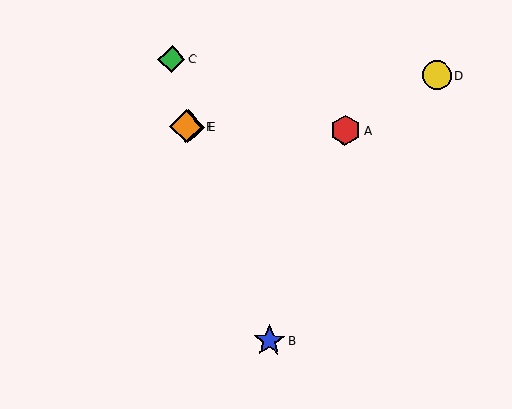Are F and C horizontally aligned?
No, F is at y≈127 and C is at y≈59.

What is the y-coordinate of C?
Object C is at y≈59.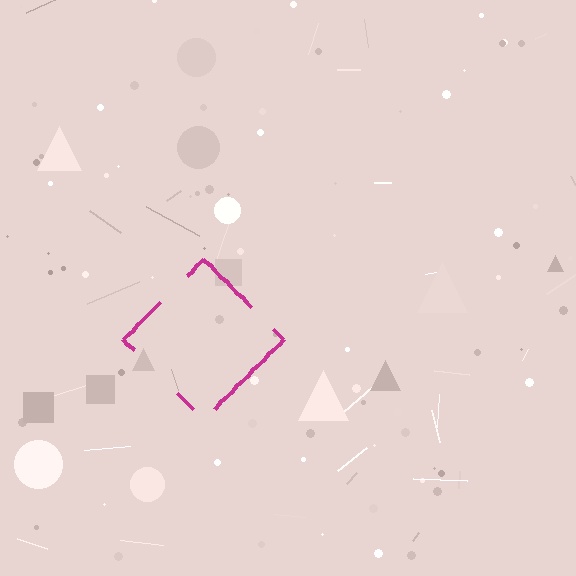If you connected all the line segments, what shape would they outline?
They would outline a diamond.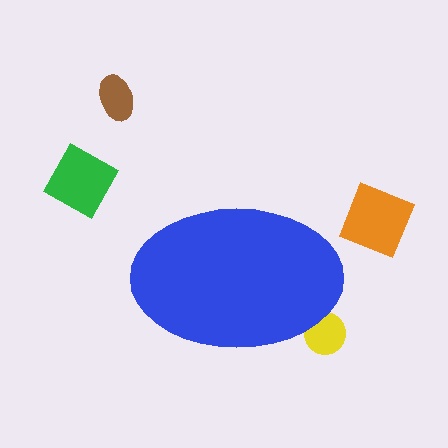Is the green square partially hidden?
No, the green square is fully visible.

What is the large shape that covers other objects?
A blue ellipse.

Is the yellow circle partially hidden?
Yes, the yellow circle is partially hidden behind the blue ellipse.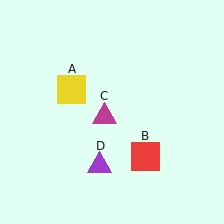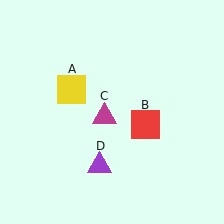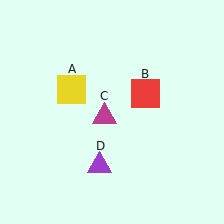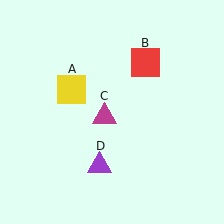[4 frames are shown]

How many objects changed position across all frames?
1 object changed position: red square (object B).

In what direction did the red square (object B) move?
The red square (object B) moved up.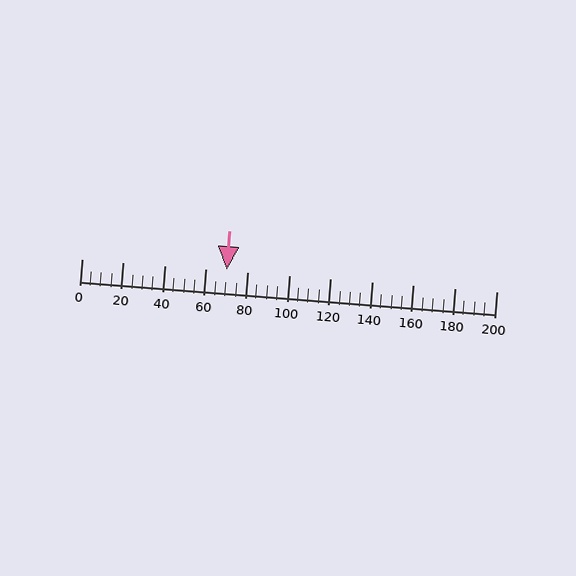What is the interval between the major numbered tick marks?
The major tick marks are spaced 20 units apart.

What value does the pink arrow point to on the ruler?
The pink arrow points to approximately 70.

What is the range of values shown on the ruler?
The ruler shows values from 0 to 200.